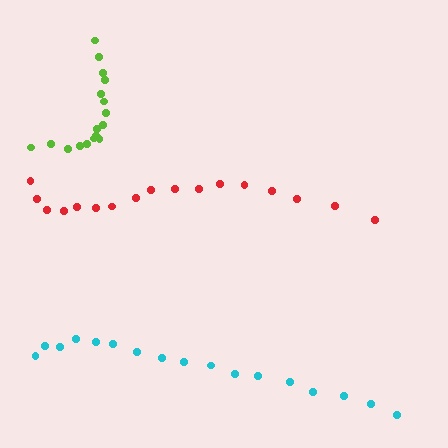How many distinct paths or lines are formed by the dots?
There are 3 distinct paths.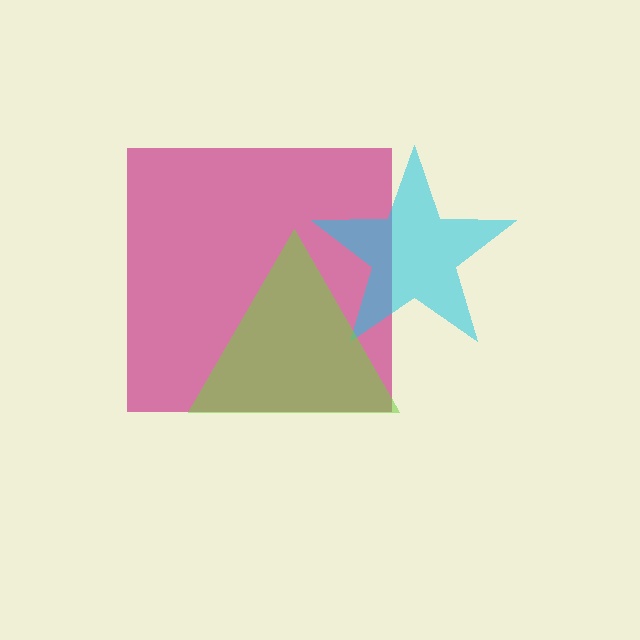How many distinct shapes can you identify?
There are 3 distinct shapes: a magenta square, a cyan star, a lime triangle.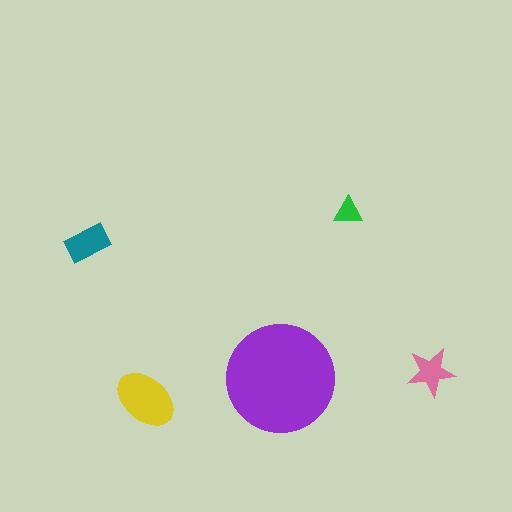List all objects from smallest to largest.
The green triangle, the pink star, the teal rectangle, the yellow ellipse, the purple circle.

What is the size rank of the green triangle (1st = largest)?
5th.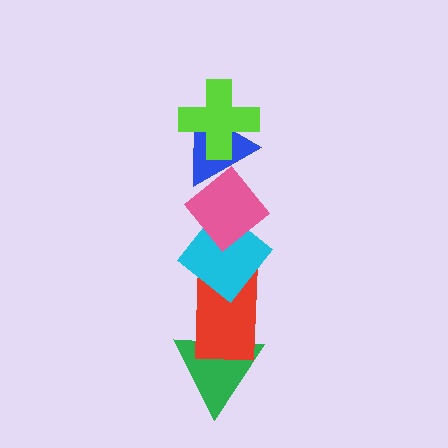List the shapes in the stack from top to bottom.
From top to bottom: the lime cross, the blue triangle, the pink diamond, the cyan diamond, the red rectangle, the green triangle.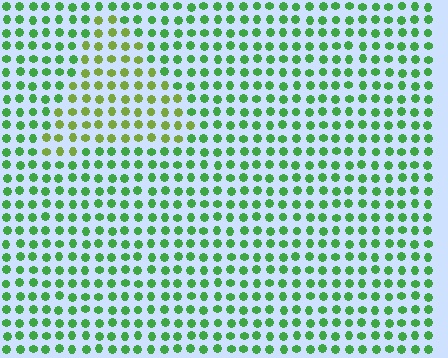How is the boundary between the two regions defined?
The boundary is defined purely by a slight shift in hue (about 37 degrees). Spacing, size, and orientation are identical on both sides.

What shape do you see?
I see a triangle.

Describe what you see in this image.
The image is filled with small green elements in a uniform arrangement. A triangle-shaped region is visible where the elements are tinted to a slightly different hue, forming a subtle color boundary.